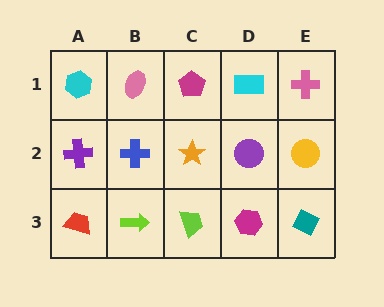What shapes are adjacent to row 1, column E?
A yellow circle (row 2, column E), a cyan rectangle (row 1, column D).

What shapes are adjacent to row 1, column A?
A purple cross (row 2, column A), a pink ellipse (row 1, column B).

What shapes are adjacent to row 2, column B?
A pink ellipse (row 1, column B), a lime arrow (row 3, column B), a purple cross (row 2, column A), an orange star (row 2, column C).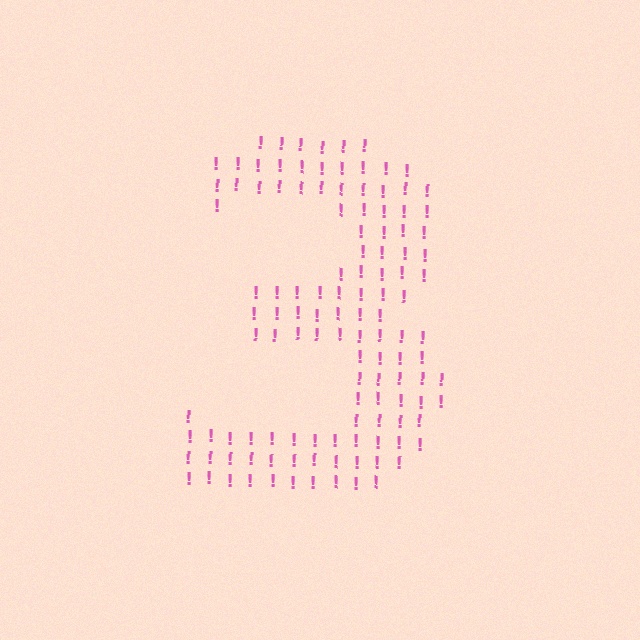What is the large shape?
The large shape is the digit 3.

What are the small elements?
The small elements are exclamation marks.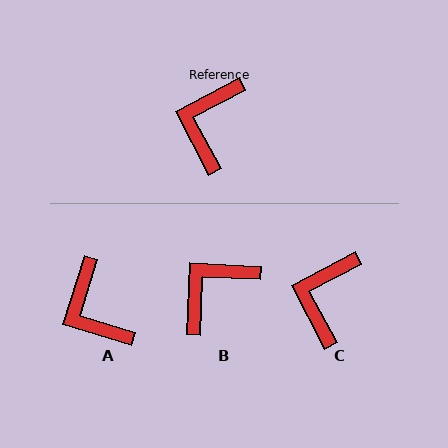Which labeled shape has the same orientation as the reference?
C.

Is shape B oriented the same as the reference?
No, it is off by about 30 degrees.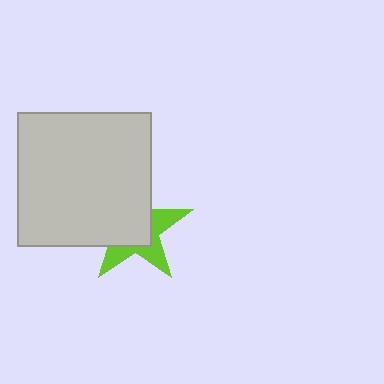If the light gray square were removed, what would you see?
You would see the complete lime star.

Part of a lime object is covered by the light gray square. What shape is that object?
It is a star.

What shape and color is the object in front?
The object in front is a light gray square.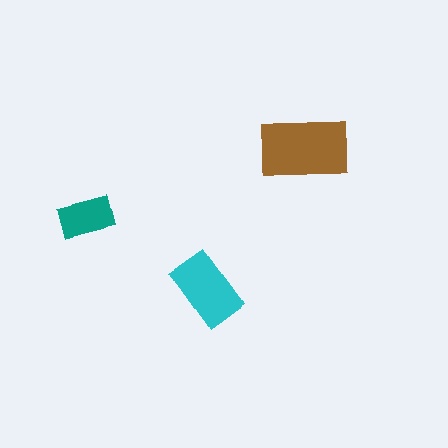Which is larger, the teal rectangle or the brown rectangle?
The brown one.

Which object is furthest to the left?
The teal rectangle is leftmost.